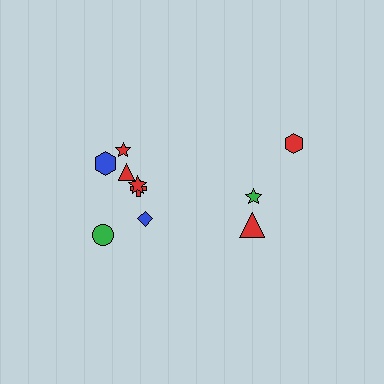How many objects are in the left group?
There are 7 objects.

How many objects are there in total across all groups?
There are 10 objects.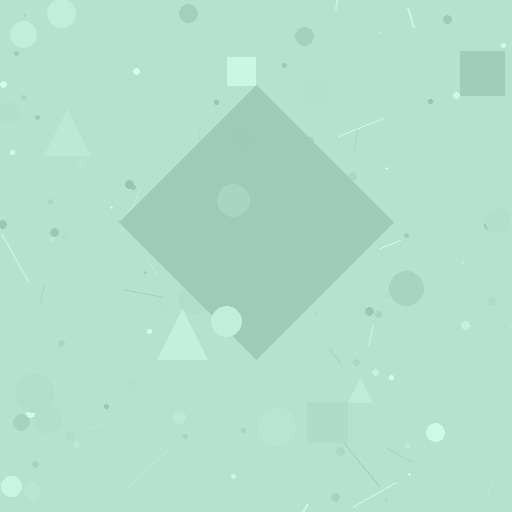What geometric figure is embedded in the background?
A diamond is embedded in the background.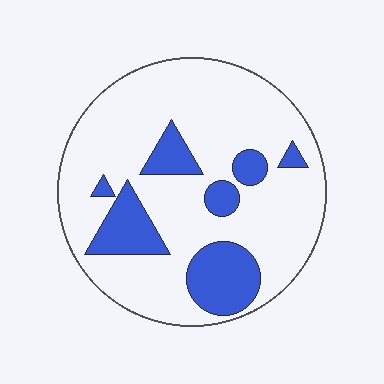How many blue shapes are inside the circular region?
7.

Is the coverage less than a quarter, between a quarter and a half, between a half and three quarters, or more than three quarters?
Less than a quarter.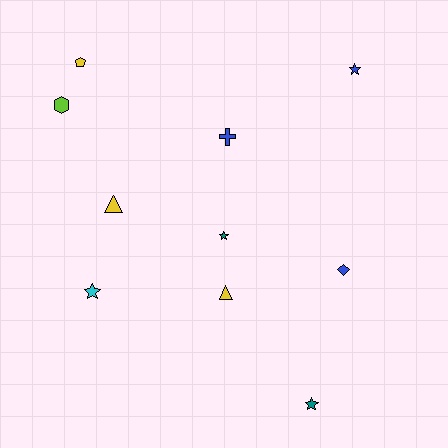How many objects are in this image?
There are 10 objects.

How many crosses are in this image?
There is 1 cross.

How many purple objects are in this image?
There are no purple objects.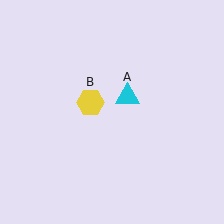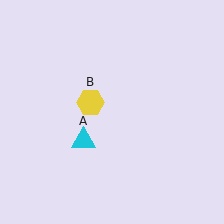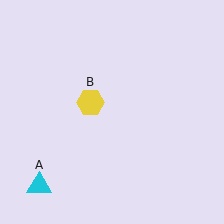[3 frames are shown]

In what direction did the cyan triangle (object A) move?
The cyan triangle (object A) moved down and to the left.